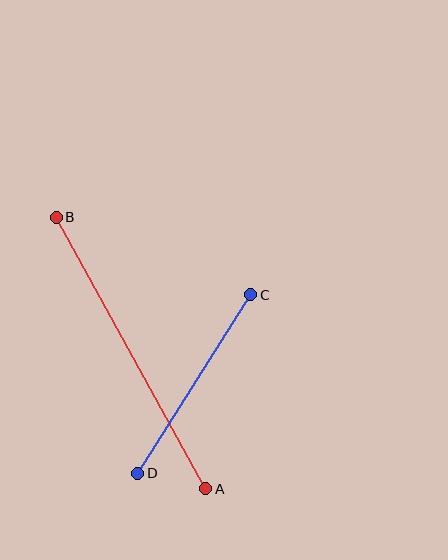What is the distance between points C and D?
The distance is approximately 211 pixels.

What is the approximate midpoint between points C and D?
The midpoint is at approximately (194, 384) pixels.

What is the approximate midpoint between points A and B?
The midpoint is at approximately (131, 353) pixels.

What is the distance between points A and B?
The distance is approximately 310 pixels.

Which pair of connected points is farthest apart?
Points A and B are farthest apart.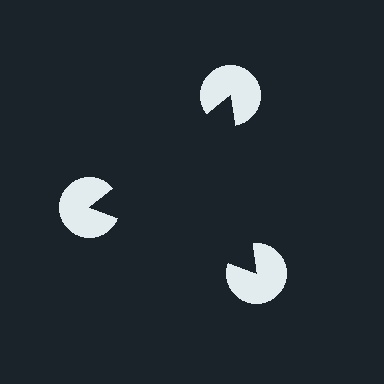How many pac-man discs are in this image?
There are 3 — one at each vertex of the illusory triangle.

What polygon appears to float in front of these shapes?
An illusory triangle — its edges are inferred from the aligned wedge cuts in the pac-man discs, not physically drawn.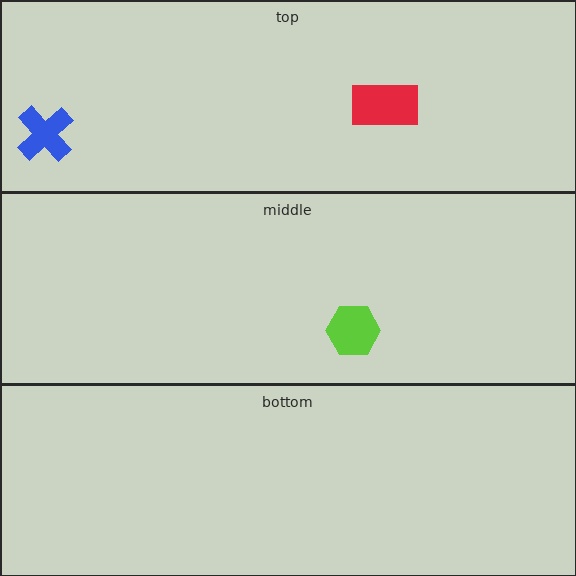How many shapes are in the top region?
2.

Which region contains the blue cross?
The top region.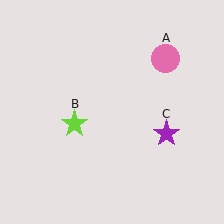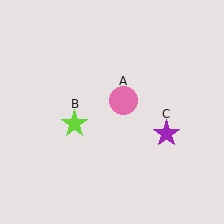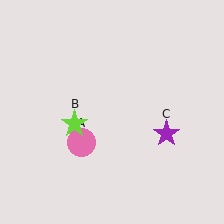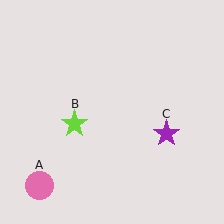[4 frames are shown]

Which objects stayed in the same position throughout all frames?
Lime star (object B) and purple star (object C) remained stationary.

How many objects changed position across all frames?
1 object changed position: pink circle (object A).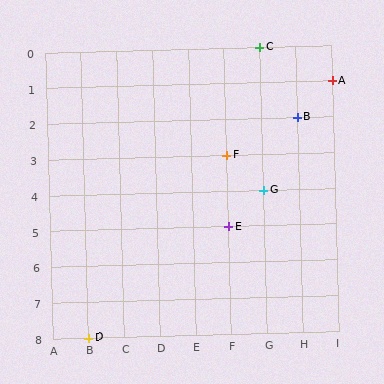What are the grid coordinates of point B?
Point B is at grid coordinates (H, 2).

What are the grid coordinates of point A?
Point A is at grid coordinates (I, 1).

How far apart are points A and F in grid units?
Points A and F are 3 columns and 2 rows apart (about 3.6 grid units diagonally).